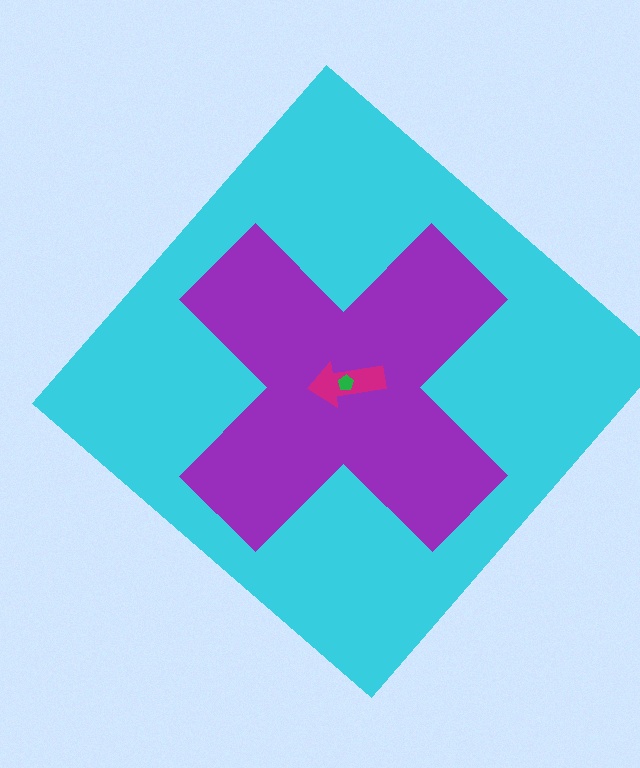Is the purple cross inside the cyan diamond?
Yes.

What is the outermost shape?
The cyan diamond.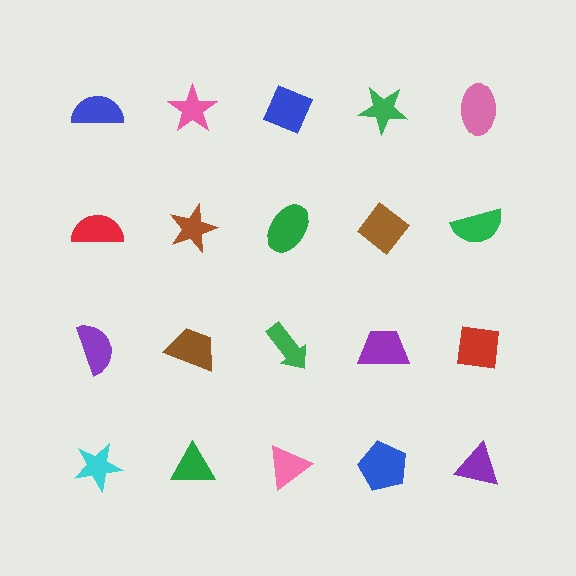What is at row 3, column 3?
A green arrow.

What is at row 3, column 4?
A purple trapezoid.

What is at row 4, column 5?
A purple triangle.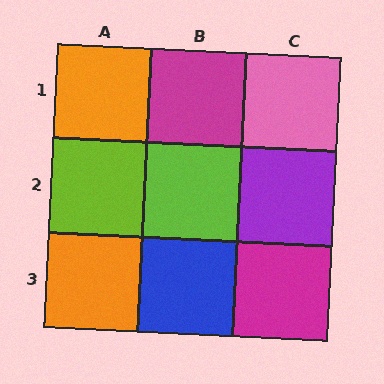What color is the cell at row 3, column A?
Orange.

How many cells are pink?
1 cell is pink.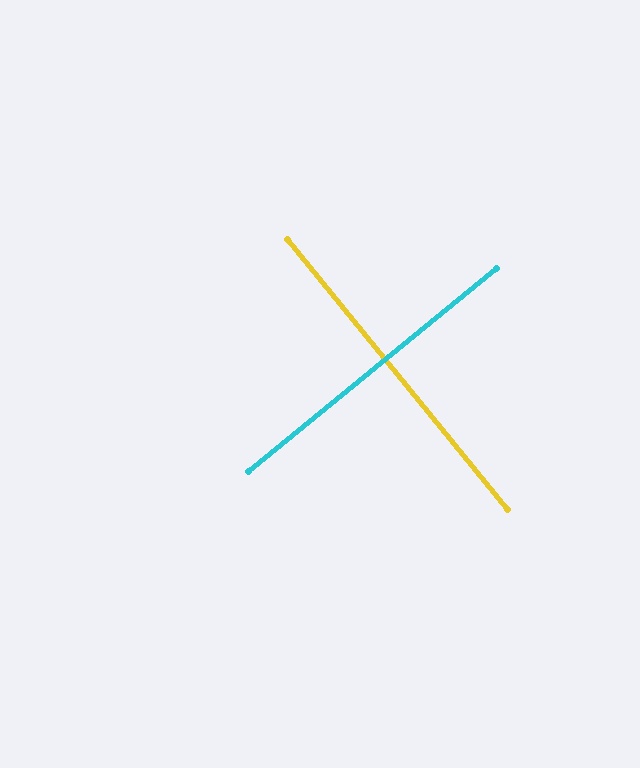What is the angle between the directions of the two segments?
Approximately 90 degrees.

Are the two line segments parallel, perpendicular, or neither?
Perpendicular — they meet at approximately 90°.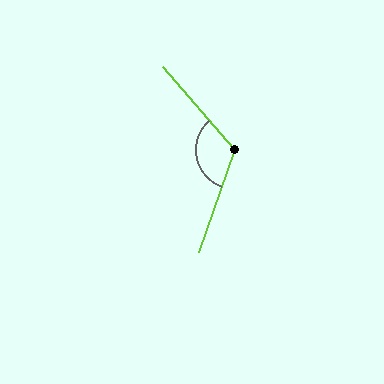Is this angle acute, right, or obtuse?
It is obtuse.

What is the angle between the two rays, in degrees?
Approximately 120 degrees.